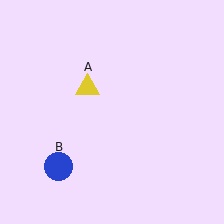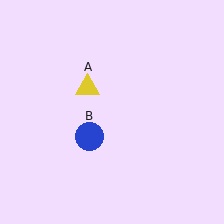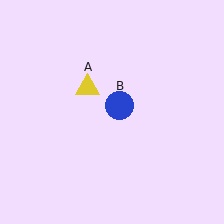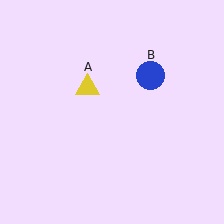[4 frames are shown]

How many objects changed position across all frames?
1 object changed position: blue circle (object B).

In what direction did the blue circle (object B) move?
The blue circle (object B) moved up and to the right.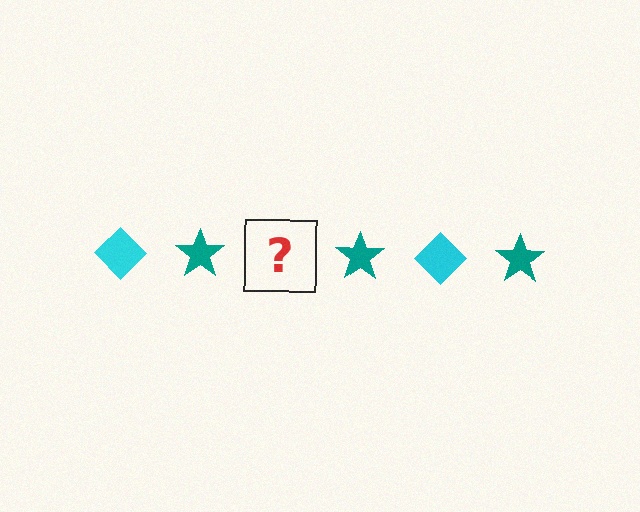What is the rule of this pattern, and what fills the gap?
The rule is that the pattern alternates between cyan diamond and teal star. The gap should be filled with a cyan diamond.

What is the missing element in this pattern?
The missing element is a cyan diamond.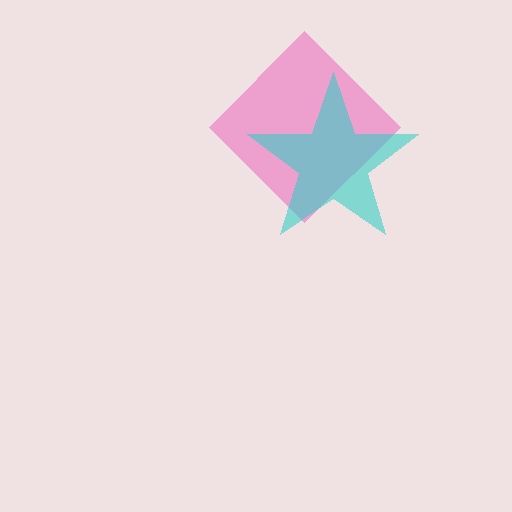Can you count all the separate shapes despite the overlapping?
Yes, there are 2 separate shapes.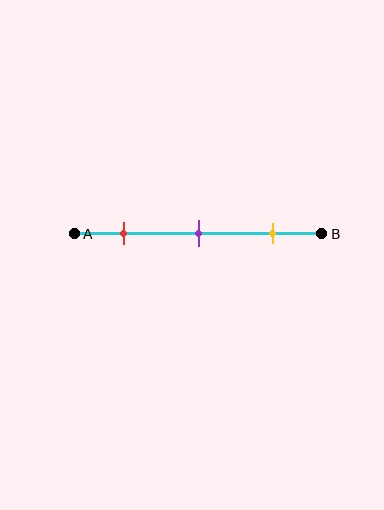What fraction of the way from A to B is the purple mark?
The purple mark is approximately 50% (0.5) of the way from A to B.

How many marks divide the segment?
There are 3 marks dividing the segment.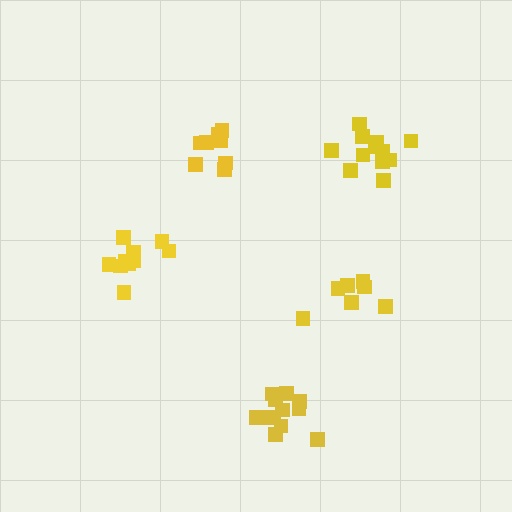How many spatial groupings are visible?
There are 5 spatial groupings.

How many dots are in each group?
Group 1: 7 dots, Group 2: 8 dots, Group 3: 10 dots, Group 4: 12 dots, Group 5: 12 dots (49 total).